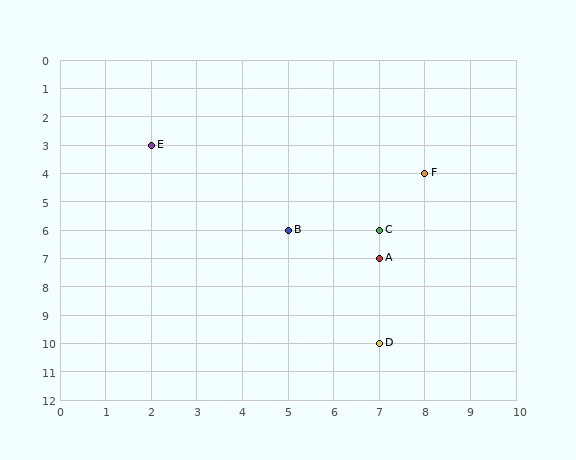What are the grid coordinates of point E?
Point E is at grid coordinates (2, 3).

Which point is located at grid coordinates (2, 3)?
Point E is at (2, 3).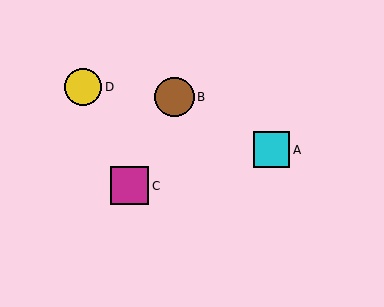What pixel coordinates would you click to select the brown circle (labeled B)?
Click at (174, 97) to select the brown circle B.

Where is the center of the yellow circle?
The center of the yellow circle is at (83, 87).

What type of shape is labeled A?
Shape A is a cyan square.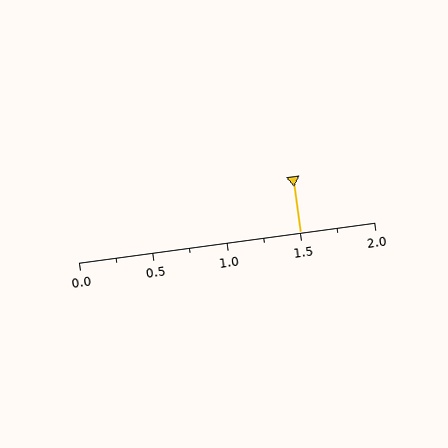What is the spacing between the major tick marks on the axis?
The major ticks are spaced 0.5 apart.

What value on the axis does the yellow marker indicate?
The marker indicates approximately 1.5.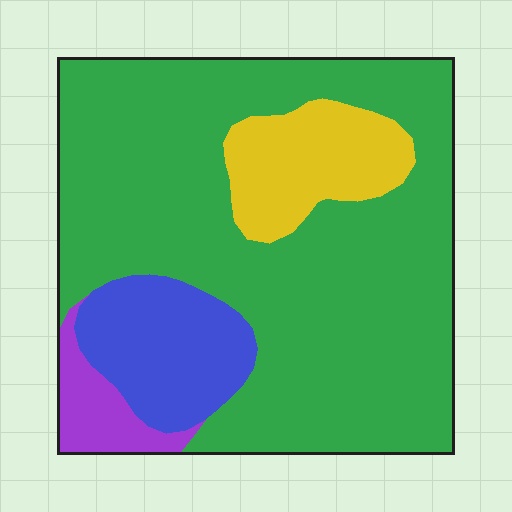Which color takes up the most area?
Green, at roughly 70%.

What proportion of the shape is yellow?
Yellow covers around 10% of the shape.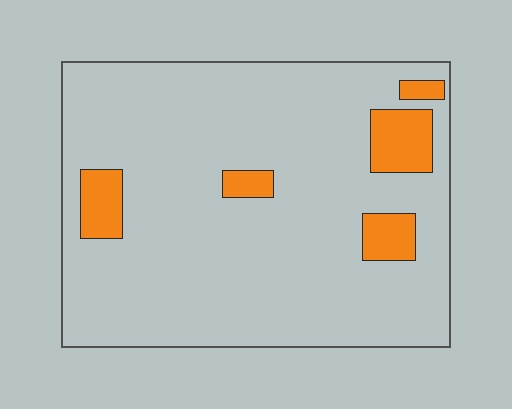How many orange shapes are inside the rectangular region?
5.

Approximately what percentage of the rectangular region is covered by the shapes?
Approximately 10%.